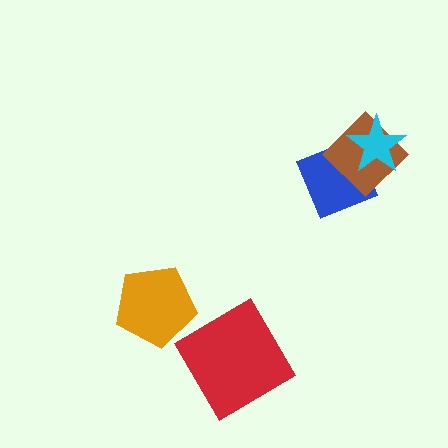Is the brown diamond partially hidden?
Yes, it is partially covered by another shape.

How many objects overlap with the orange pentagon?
0 objects overlap with the orange pentagon.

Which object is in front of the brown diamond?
The cyan star is in front of the brown diamond.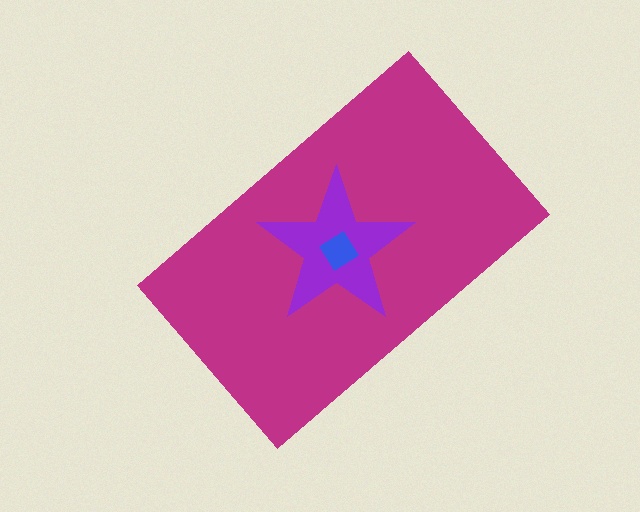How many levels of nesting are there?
3.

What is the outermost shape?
The magenta rectangle.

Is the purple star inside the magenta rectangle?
Yes.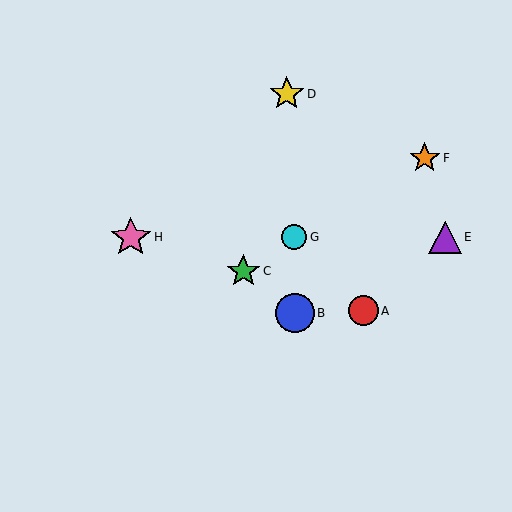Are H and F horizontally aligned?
No, H is at y≈237 and F is at y≈158.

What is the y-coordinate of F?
Object F is at y≈158.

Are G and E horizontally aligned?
Yes, both are at y≈237.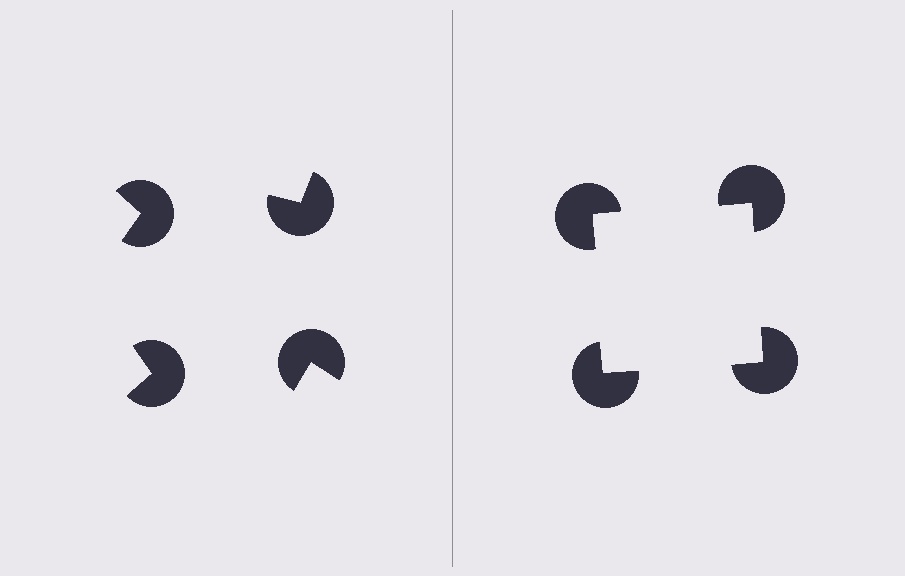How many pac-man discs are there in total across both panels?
8 — 4 on each side.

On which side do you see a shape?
An illusory square appears on the right side. On the left side the wedge cuts are rotated, so no coherent shape forms.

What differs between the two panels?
The pac-man discs are positioned identically on both sides; only the wedge orientations differ. On the right they align to a square; on the left they are misaligned.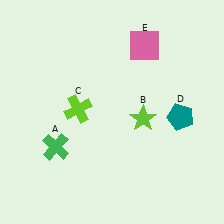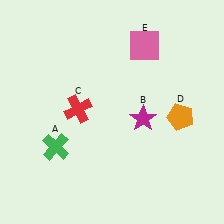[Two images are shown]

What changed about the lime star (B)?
In Image 1, B is lime. In Image 2, it changed to magenta.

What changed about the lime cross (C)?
In Image 1, C is lime. In Image 2, it changed to red.